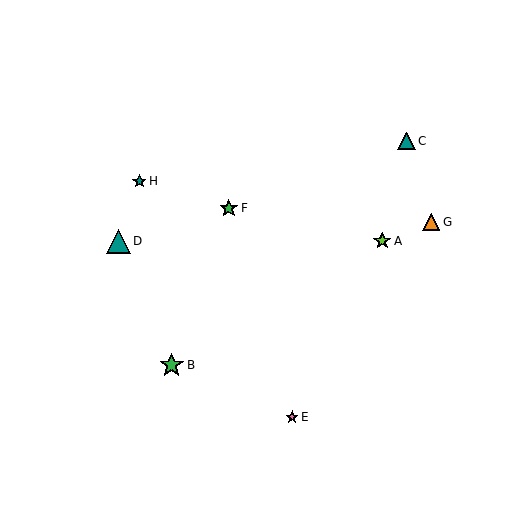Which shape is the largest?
The green star (labeled B) is the largest.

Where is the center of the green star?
The center of the green star is at (229, 208).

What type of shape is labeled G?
Shape G is an orange triangle.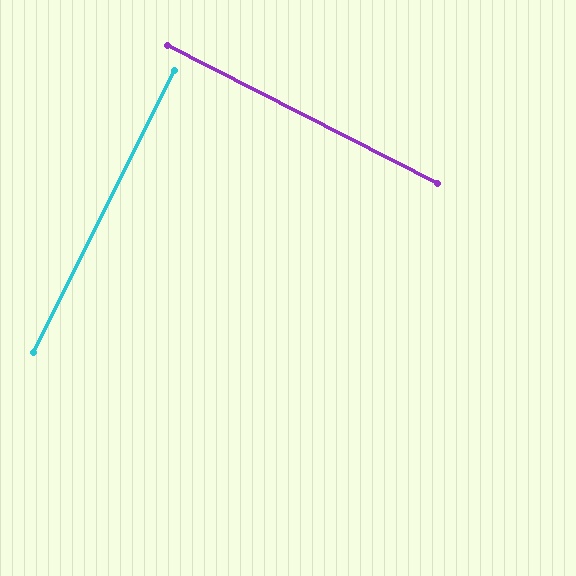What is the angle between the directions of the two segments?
Approximately 90 degrees.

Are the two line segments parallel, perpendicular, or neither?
Perpendicular — they meet at approximately 90°.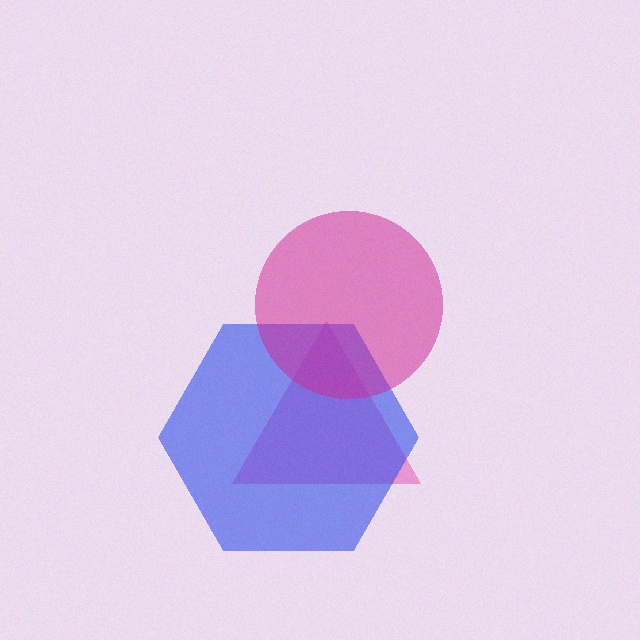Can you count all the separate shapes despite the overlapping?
Yes, there are 3 separate shapes.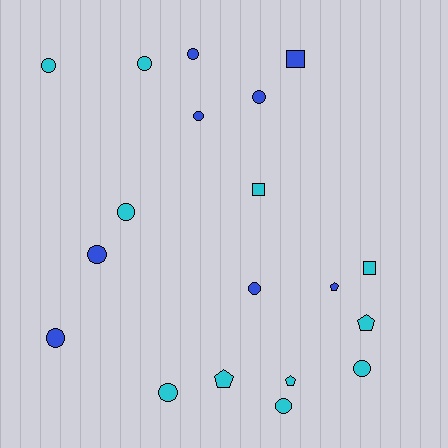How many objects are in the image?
There are 19 objects.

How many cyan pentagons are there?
There are 3 cyan pentagons.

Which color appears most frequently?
Cyan, with 11 objects.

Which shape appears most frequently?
Circle, with 12 objects.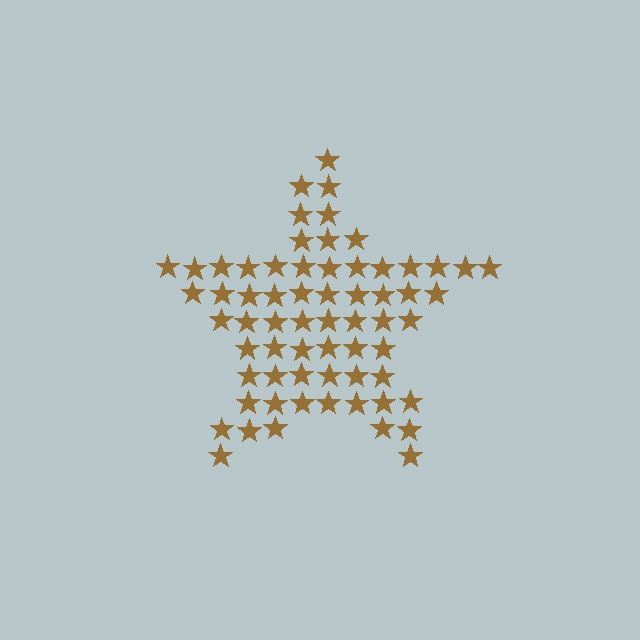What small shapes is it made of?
It is made of small stars.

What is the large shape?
The large shape is a star.